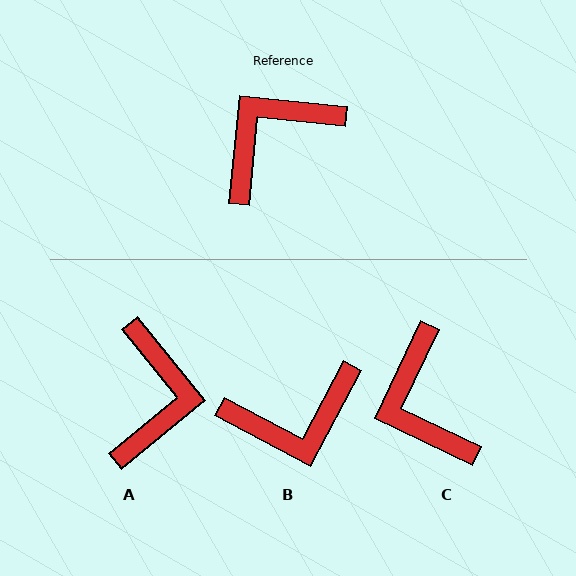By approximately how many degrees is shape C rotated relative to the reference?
Approximately 70 degrees counter-clockwise.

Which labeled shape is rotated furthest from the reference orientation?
B, about 158 degrees away.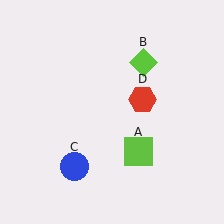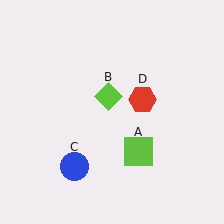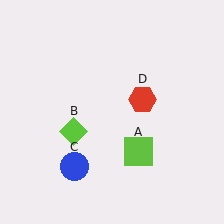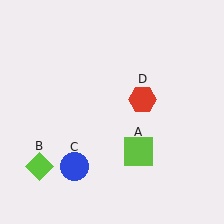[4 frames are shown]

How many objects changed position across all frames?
1 object changed position: lime diamond (object B).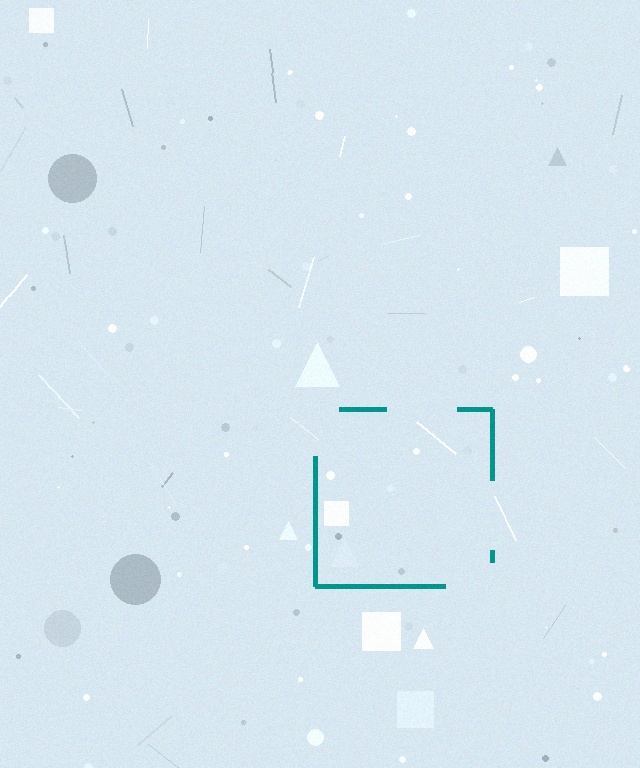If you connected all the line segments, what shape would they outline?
They would outline a square.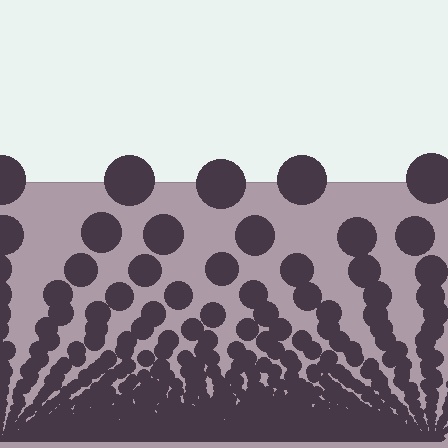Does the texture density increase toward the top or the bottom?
Density increases toward the bottom.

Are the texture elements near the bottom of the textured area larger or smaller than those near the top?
Smaller. The gradient is inverted — elements near the bottom are smaller and denser.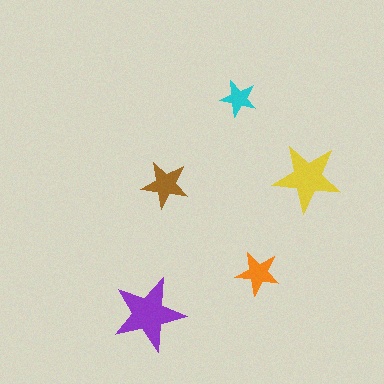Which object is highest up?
The cyan star is topmost.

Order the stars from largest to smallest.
the purple one, the yellow one, the brown one, the orange one, the cyan one.